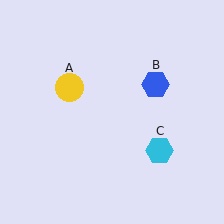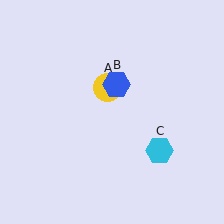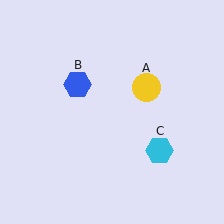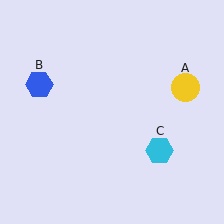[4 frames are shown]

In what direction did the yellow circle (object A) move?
The yellow circle (object A) moved right.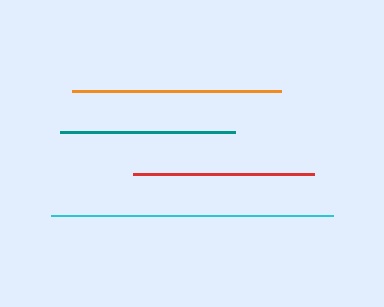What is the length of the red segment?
The red segment is approximately 181 pixels long.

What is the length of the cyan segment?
The cyan segment is approximately 283 pixels long.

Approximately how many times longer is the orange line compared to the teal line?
The orange line is approximately 1.2 times the length of the teal line.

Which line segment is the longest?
The cyan line is the longest at approximately 283 pixels.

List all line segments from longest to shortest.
From longest to shortest: cyan, orange, red, teal.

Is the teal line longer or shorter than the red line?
The red line is longer than the teal line.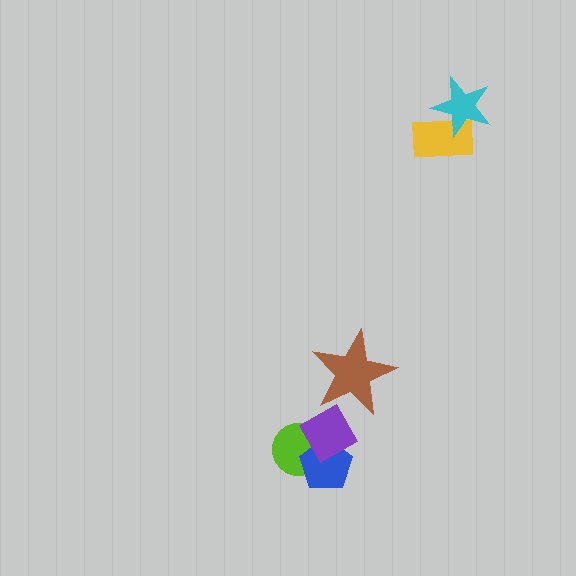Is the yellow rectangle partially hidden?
Yes, it is partially covered by another shape.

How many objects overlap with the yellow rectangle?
1 object overlaps with the yellow rectangle.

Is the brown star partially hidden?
No, no other shape covers it.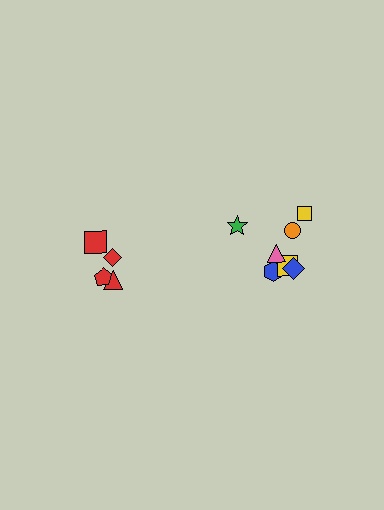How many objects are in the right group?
There are 7 objects.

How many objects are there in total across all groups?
There are 11 objects.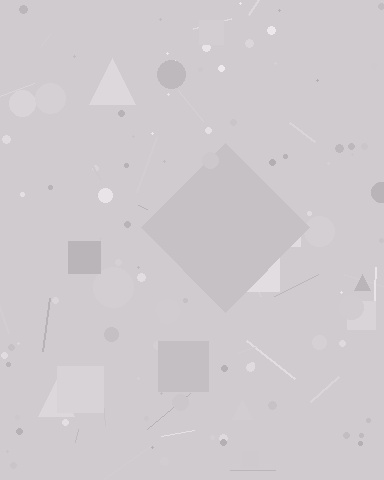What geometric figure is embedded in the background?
A diamond is embedded in the background.